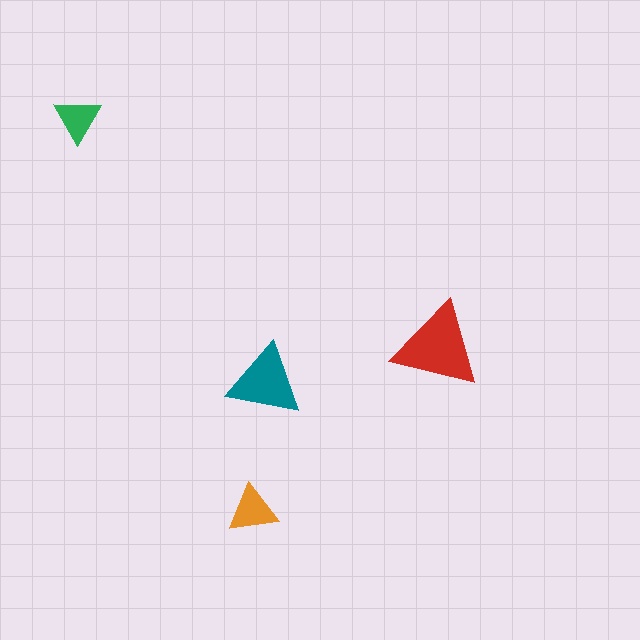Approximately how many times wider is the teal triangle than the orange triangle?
About 1.5 times wider.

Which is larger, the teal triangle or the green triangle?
The teal one.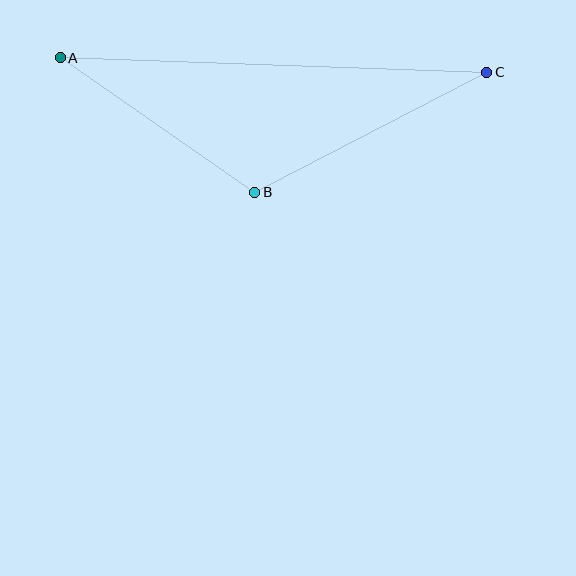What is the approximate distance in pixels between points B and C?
The distance between B and C is approximately 261 pixels.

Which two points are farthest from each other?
Points A and C are farthest from each other.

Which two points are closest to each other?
Points A and B are closest to each other.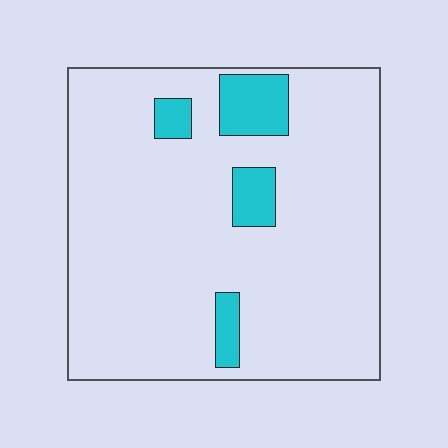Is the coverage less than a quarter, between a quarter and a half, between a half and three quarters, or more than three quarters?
Less than a quarter.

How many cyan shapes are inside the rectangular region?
4.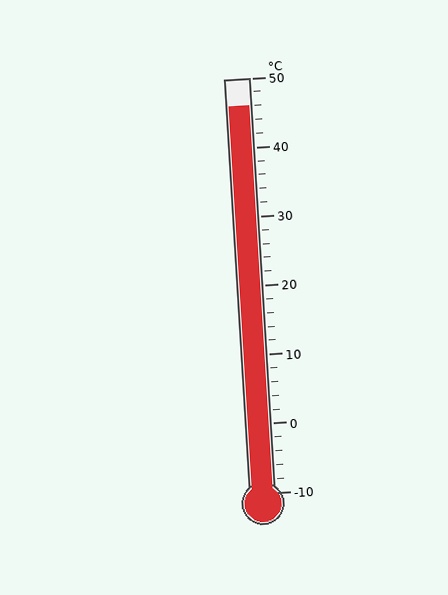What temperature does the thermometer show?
The thermometer shows approximately 46°C.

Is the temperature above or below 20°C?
The temperature is above 20°C.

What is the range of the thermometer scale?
The thermometer scale ranges from -10°C to 50°C.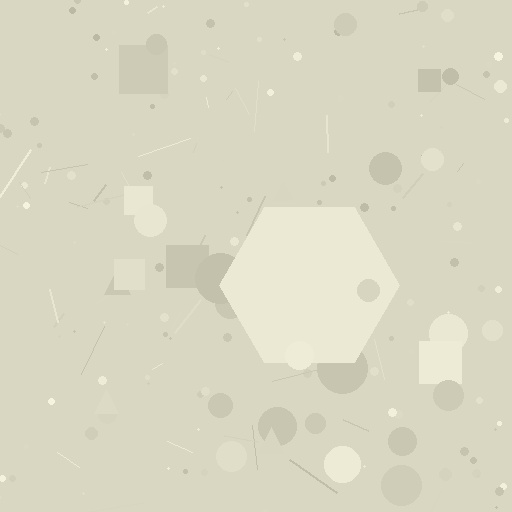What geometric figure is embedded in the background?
A hexagon is embedded in the background.